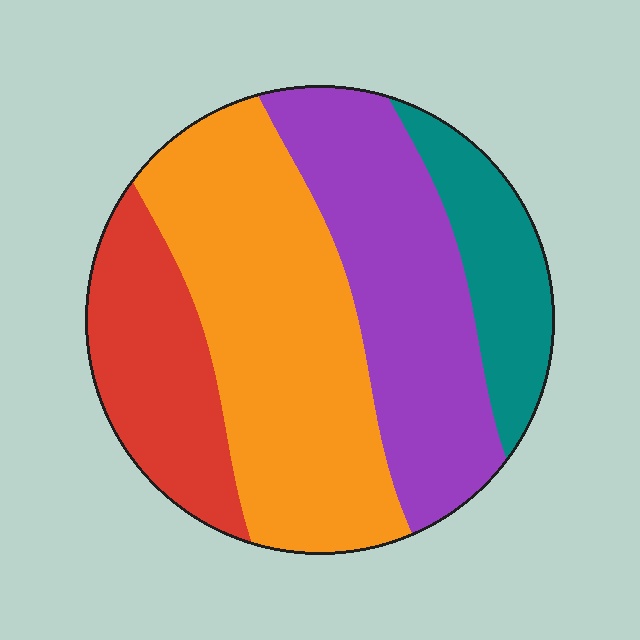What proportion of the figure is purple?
Purple takes up between a quarter and a half of the figure.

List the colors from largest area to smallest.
From largest to smallest: orange, purple, red, teal.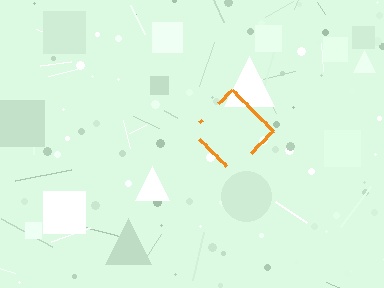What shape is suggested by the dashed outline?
The dashed outline suggests a diamond.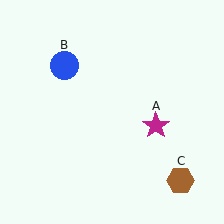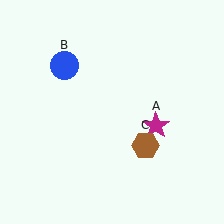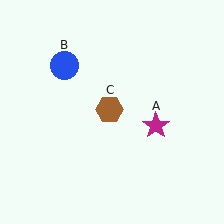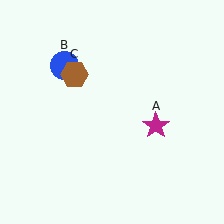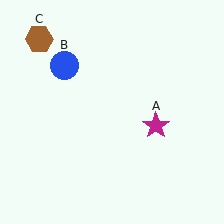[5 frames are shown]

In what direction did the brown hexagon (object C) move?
The brown hexagon (object C) moved up and to the left.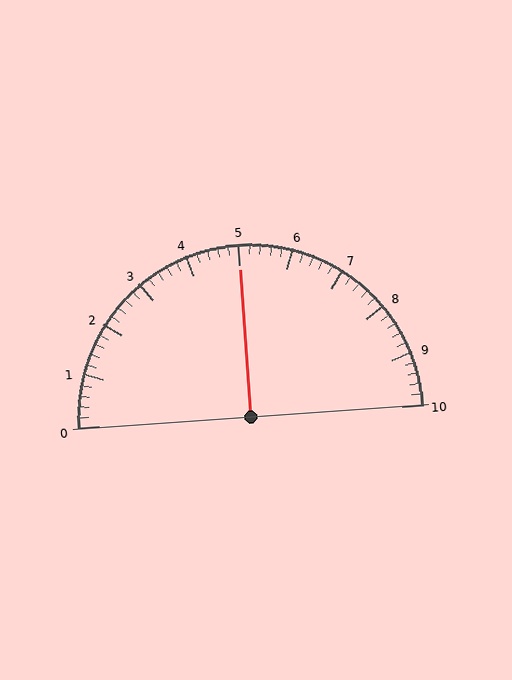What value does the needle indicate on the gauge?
The needle indicates approximately 5.0.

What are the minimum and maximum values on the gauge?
The gauge ranges from 0 to 10.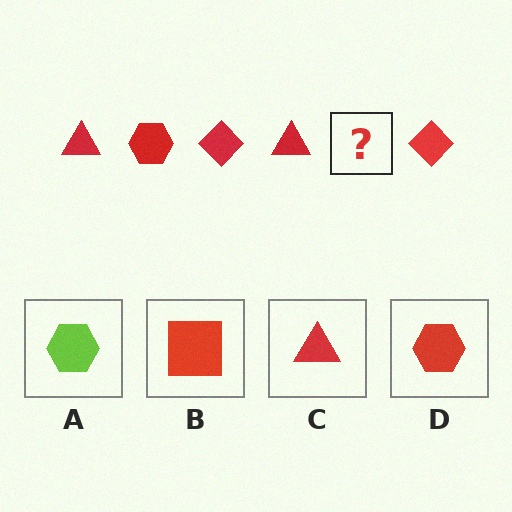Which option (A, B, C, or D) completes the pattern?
D.